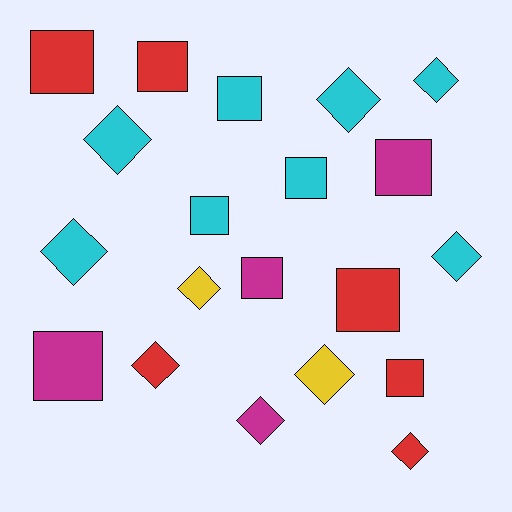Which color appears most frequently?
Cyan, with 8 objects.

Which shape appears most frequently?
Square, with 10 objects.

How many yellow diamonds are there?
There are 2 yellow diamonds.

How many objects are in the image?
There are 20 objects.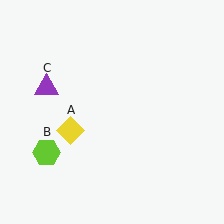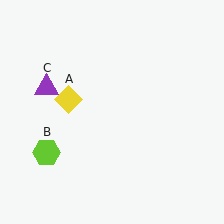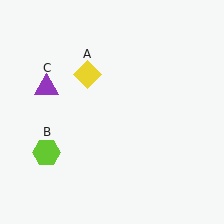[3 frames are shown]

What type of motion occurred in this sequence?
The yellow diamond (object A) rotated clockwise around the center of the scene.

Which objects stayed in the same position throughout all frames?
Lime hexagon (object B) and purple triangle (object C) remained stationary.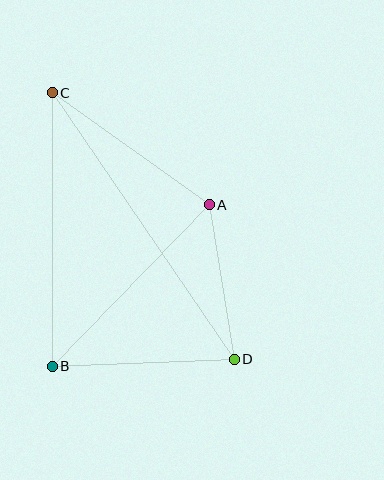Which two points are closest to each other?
Points A and D are closest to each other.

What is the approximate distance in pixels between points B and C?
The distance between B and C is approximately 274 pixels.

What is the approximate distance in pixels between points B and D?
The distance between B and D is approximately 182 pixels.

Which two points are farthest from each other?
Points C and D are farthest from each other.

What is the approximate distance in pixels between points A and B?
The distance between A and B is approximately 225 pixels.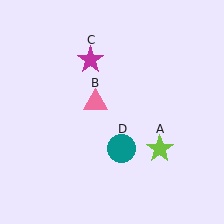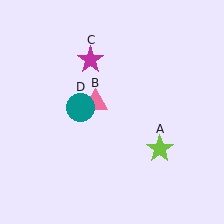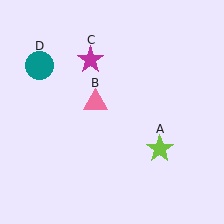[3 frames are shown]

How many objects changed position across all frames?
1 object changed position: teal circle (object D).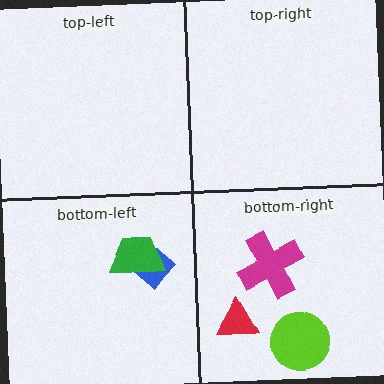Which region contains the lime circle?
The bottom-right region.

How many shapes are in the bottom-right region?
3.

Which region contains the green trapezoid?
The bottom-left region.